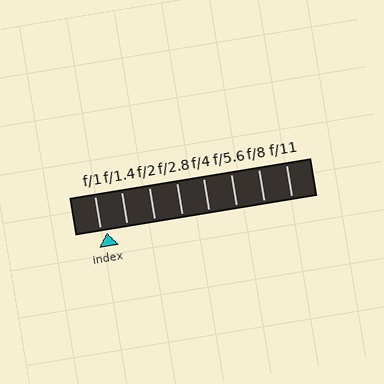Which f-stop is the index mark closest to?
The index mark is closest to f/1.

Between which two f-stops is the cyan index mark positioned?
The index mark is between f/1 and f/1.4.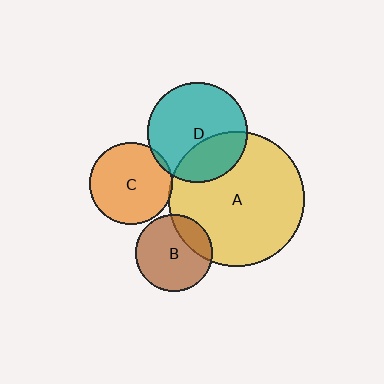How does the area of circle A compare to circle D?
Approximately 1.8 times.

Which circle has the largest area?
Circle A (yellow).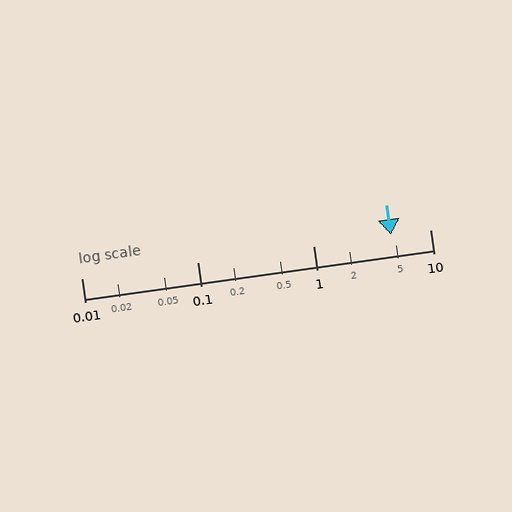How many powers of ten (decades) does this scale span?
The scale spans 3 decades, from 0.01 to 10.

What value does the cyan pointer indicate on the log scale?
The pointer indicates approximately 4.6.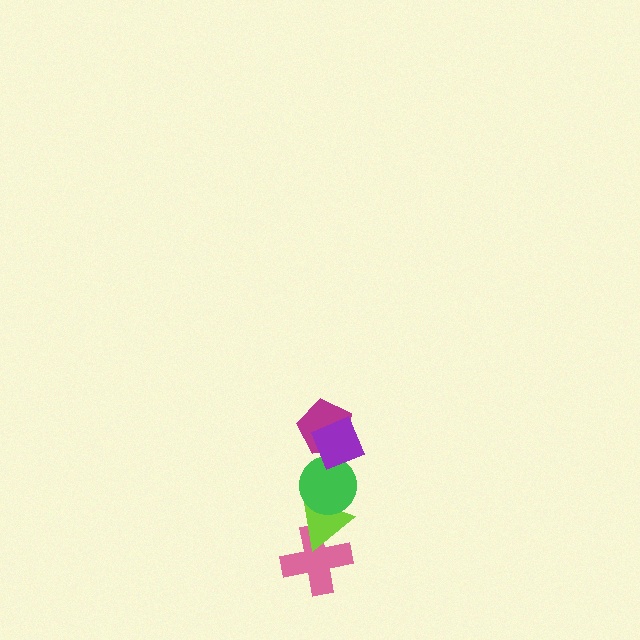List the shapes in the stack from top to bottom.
From top to bottom: the purple square, the magenta pentagon, the green circle, the lime triangle, the pink cross.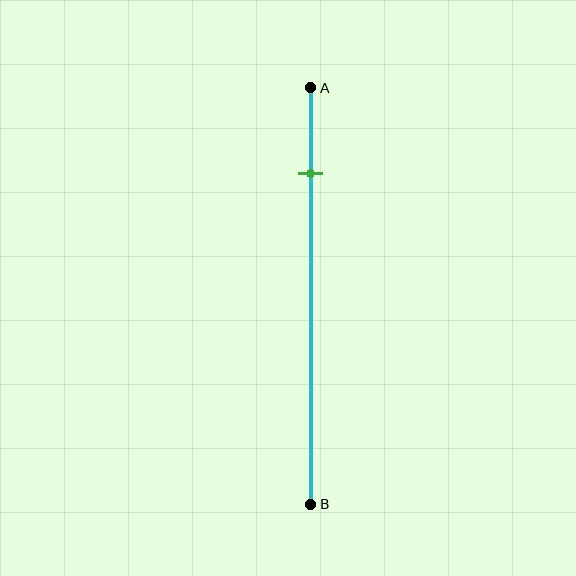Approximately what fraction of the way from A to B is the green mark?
The green mark is approximately 20% of the way from A to B.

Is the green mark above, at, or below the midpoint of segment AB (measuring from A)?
The green mark is above the midpoint of segment AB.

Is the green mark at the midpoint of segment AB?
No, the mark is at about 20% from A, not at the 50% midpoint.